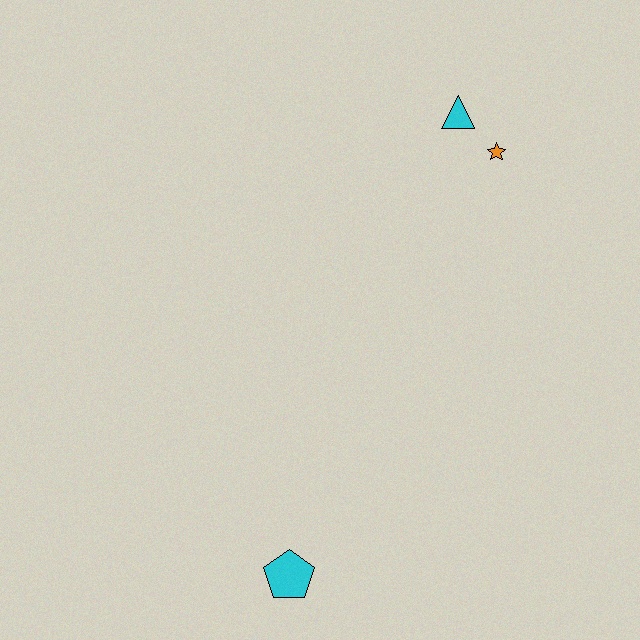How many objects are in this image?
There are 3 objects.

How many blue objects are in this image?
There are no blue objects.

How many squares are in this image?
There are no squares.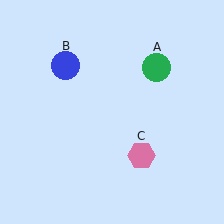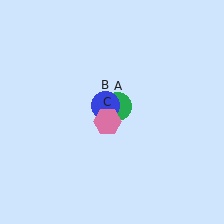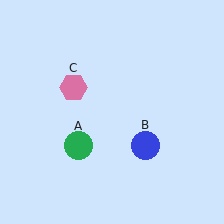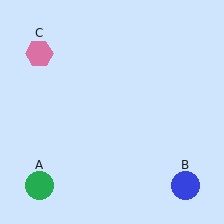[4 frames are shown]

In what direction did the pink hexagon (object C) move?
The pink hexagon (object C) moved up and to the left.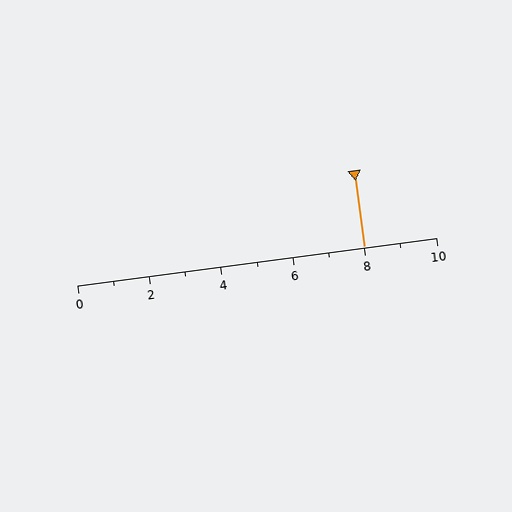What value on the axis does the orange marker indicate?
The marker indicates approximately 8.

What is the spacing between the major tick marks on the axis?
The major ticks are spaced 2 apart.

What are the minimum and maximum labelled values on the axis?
The axis runs from 0 to 10.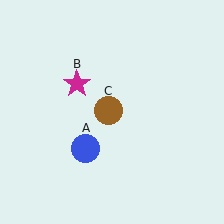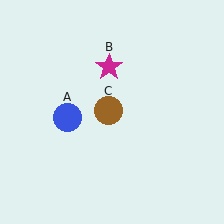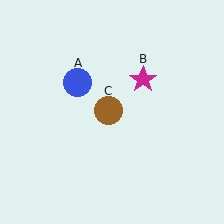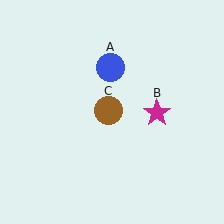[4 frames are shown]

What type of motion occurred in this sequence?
The blue circle (object A), magenta star (object B) rotated clockwise around the center of the scene.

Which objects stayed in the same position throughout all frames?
Brown circle (object C) remained stationary.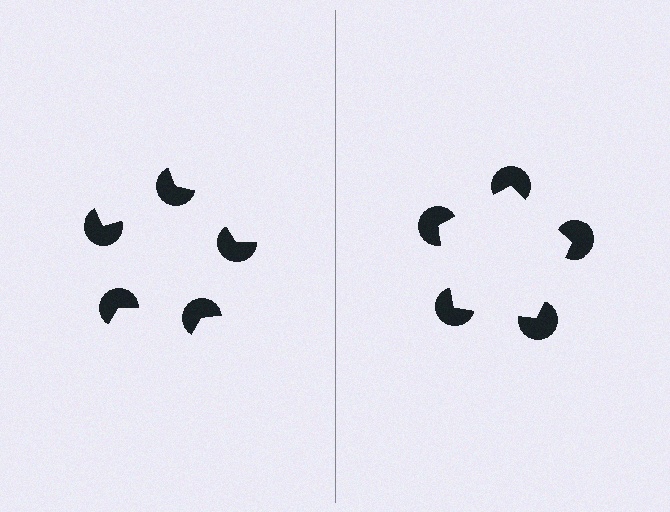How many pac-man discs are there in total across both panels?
10 — 5 on each side.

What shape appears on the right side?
An illusory pentagon.